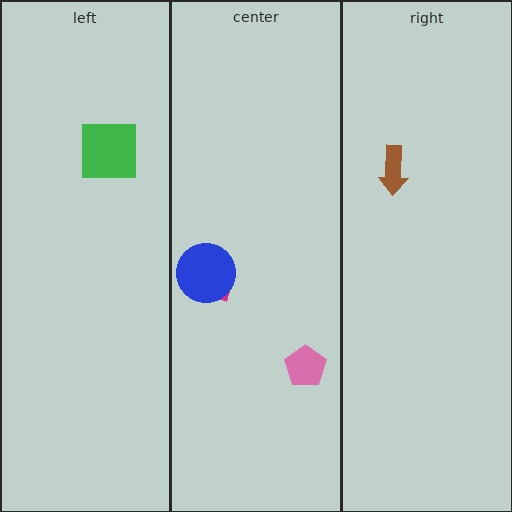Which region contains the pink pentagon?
The center region.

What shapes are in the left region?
The green square.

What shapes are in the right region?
The brown arrow.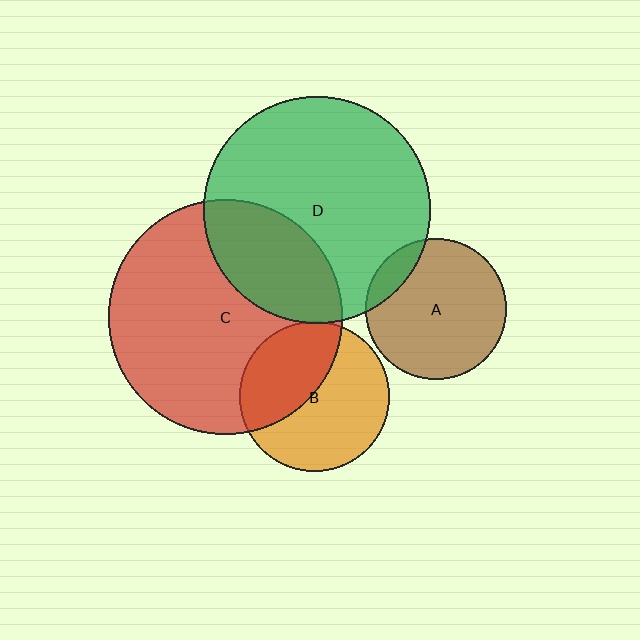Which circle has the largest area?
Circle C (red).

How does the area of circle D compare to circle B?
Approximately 2.3 times.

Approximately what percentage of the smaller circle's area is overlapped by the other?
Approximately 5%.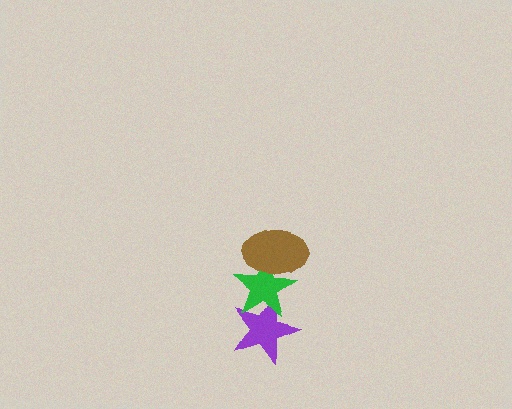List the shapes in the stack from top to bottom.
From top to bottom: the brown ellipse, the green star, the purple star.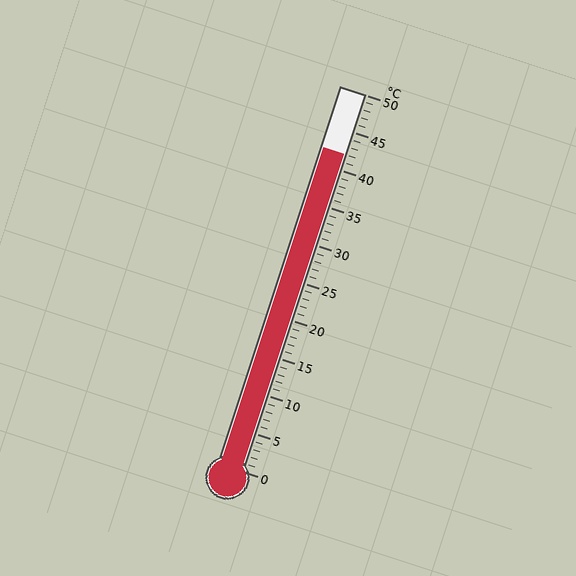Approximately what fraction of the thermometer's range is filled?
The thermometer is filled to approximately 85% of its range.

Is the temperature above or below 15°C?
The temperature is above 15°C.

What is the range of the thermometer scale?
The thermometer scale ranges from 0°C to 50°C.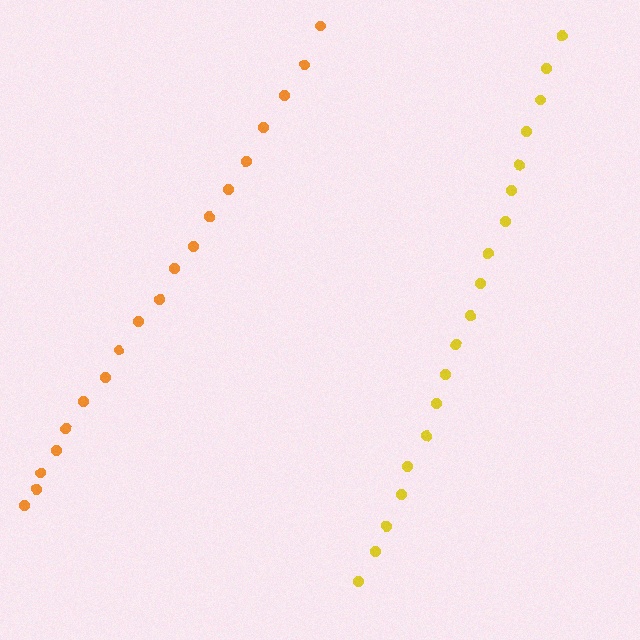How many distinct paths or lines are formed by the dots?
There are 2 distinct paths.